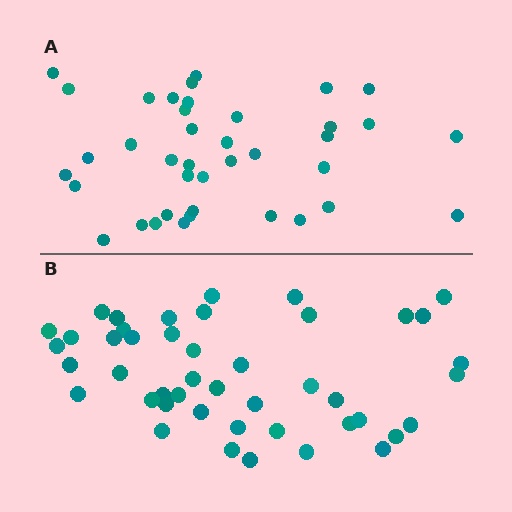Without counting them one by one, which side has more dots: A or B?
Region B (the bottom region) has more dots.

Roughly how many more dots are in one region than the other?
Region B has about 6 more dots than region A.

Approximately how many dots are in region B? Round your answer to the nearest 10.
About 40 dots. (The exact count is 45, which rounds to 40.)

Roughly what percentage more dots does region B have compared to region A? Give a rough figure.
About 15% more.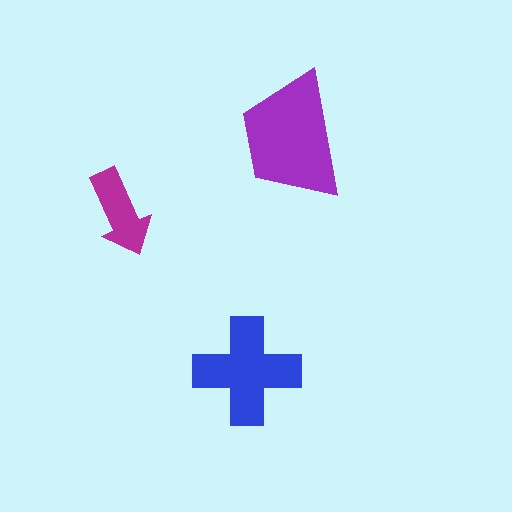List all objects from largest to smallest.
The purple trapezoid, the blue cross, the magenta arrow.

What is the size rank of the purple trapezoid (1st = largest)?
1st.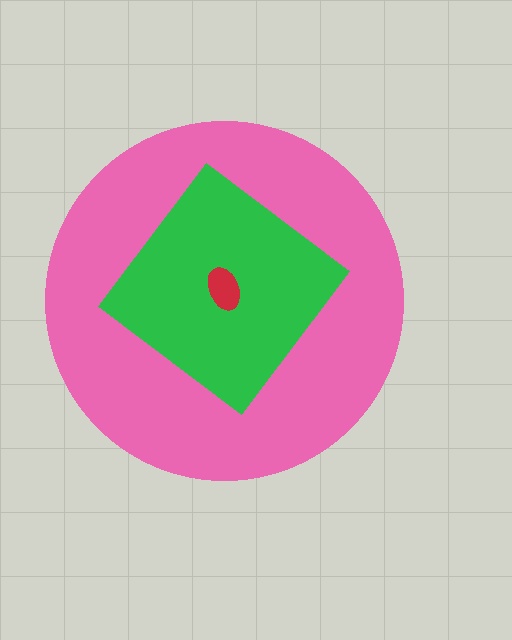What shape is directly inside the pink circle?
The green diamond.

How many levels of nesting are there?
3.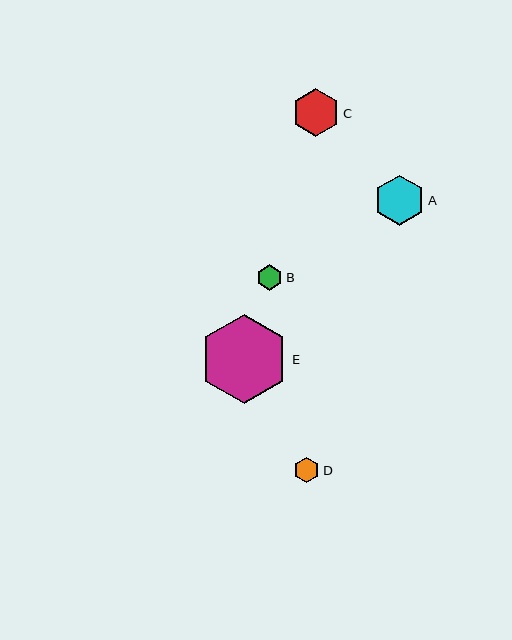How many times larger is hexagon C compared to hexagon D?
Hexagon C is approximately 1.9 times the size of hexagon D.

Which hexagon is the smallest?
Hexagon B is the smallest with a size of approximately 26 pixels.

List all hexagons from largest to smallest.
From largest to smallest: E, A, C, D, B.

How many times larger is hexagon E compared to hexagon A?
Hexagon E is approximately 1.8 times the size of hexagon A.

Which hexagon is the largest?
Hexagon E is the largest with a size of approximately 89 pixels.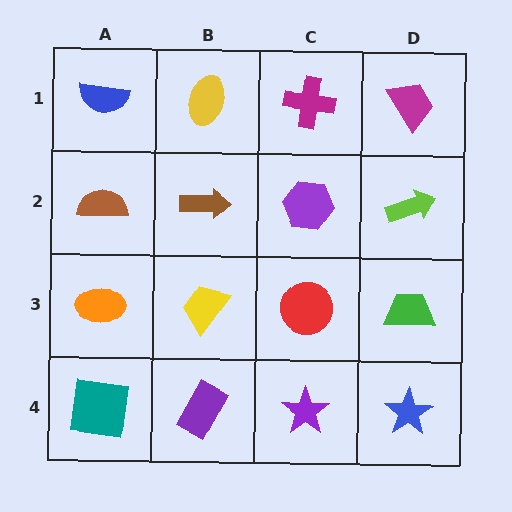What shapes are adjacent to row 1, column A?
A brown semicircle (row 2, column A), a yellow ellipse (row 1, column B).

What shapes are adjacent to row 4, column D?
A green trapezoid (row 3, column D), a purple star (row 4, column C).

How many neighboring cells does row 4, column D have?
2.